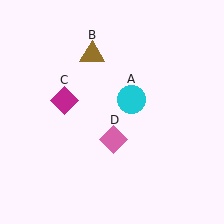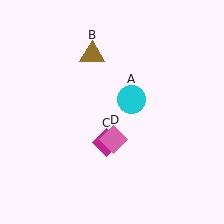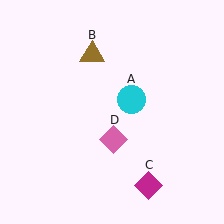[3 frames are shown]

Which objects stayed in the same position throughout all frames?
Cyan circle (object A) and brown triangle (object B) and pink diamond (object D) remained stationary.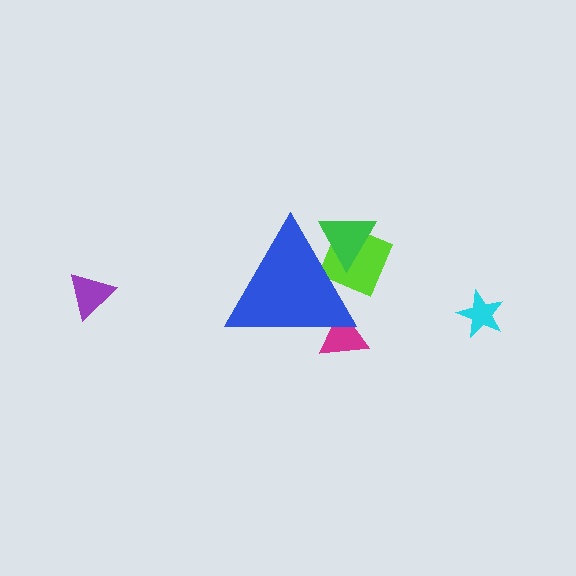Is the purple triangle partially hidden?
No, the purple triangle is fully visible.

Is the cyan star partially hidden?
No, the cyan star is fully visible.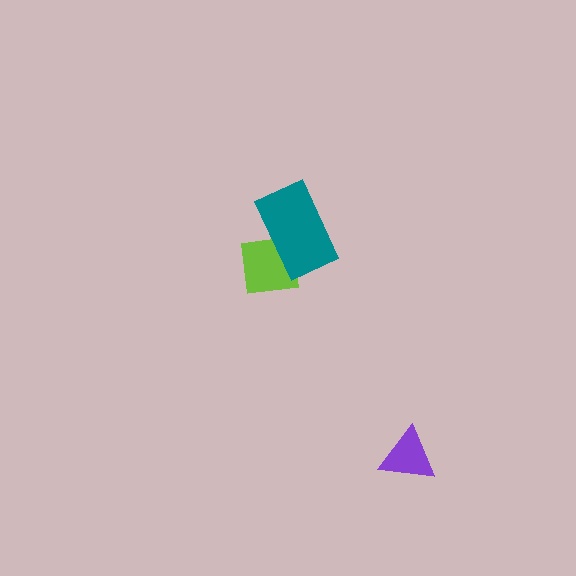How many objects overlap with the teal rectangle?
1 object overlaps with the teal rectangle.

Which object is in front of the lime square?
The teal rectangle is in front of the lime square.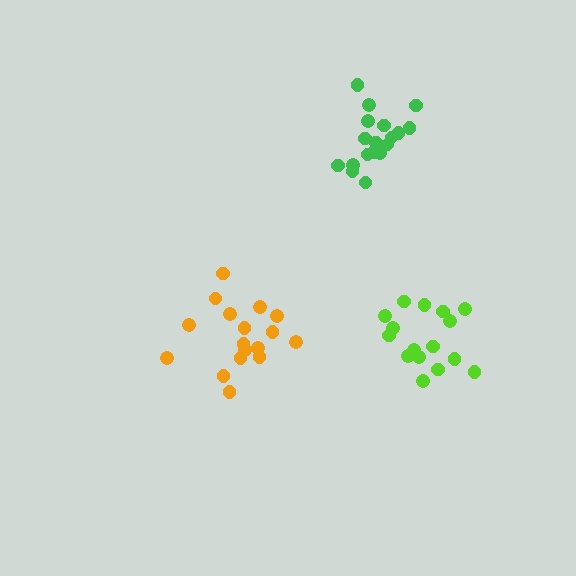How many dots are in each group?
Group 1: 16 dots, Group 2: 18 dots, Group 3: 17 dots (51 total).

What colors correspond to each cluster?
The clusters are colored: lime, green, orange.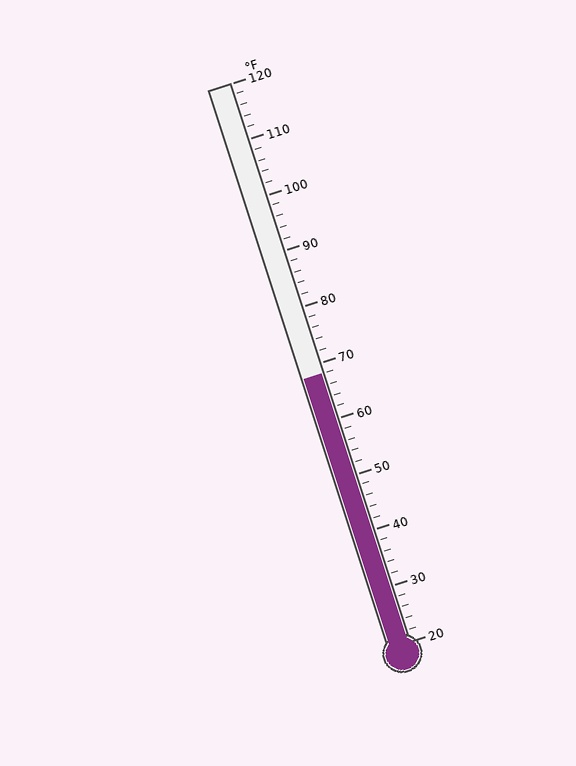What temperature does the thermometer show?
The thermometer shows approximately 68°F.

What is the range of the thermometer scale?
The thermometer scale ranges from 20°F to 120°F.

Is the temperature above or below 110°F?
The temperature is below 110°F.